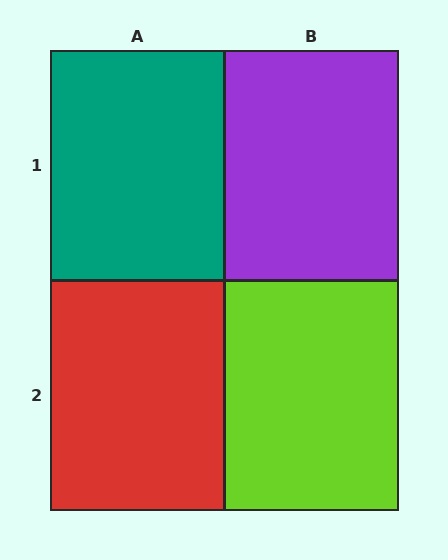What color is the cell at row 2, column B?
Lime.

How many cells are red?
1 cell is red.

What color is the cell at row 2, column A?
Red.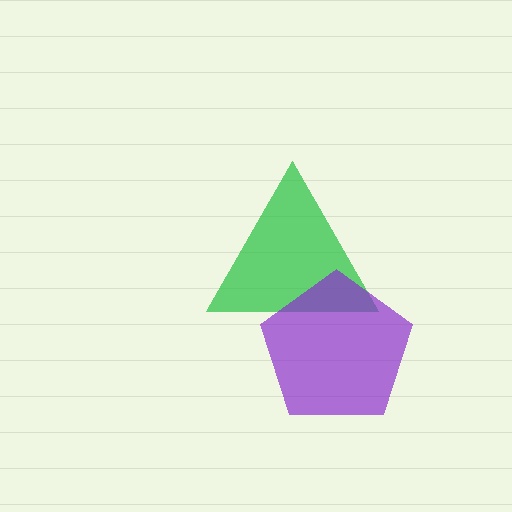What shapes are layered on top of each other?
The layered shapes are: a green triangle, a purple pentagon.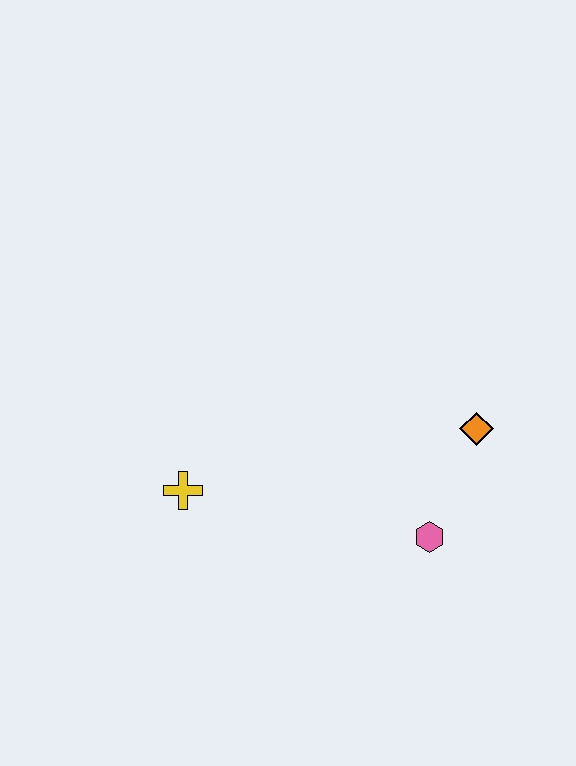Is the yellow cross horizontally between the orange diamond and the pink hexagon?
No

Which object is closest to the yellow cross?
The pink hexagon is closest to the yellow cross.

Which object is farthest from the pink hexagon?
The yellow cross is farthest from the pink hexagon.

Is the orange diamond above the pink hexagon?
Yes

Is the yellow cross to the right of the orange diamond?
No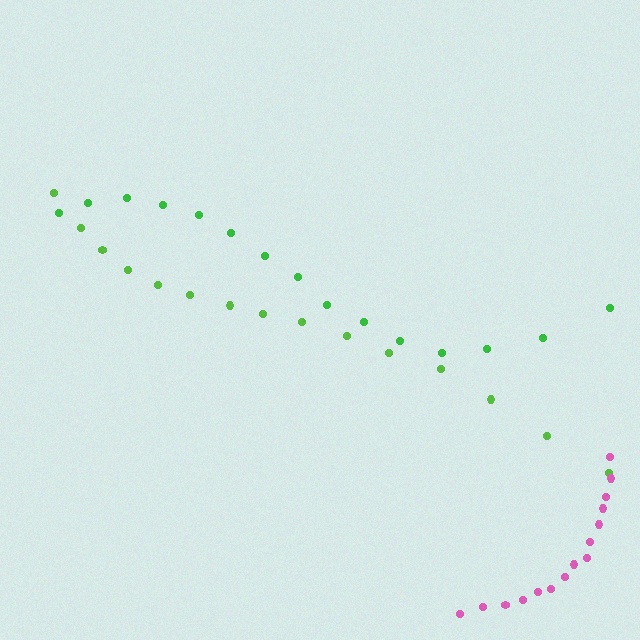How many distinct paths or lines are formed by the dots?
There are 3 distinct paths.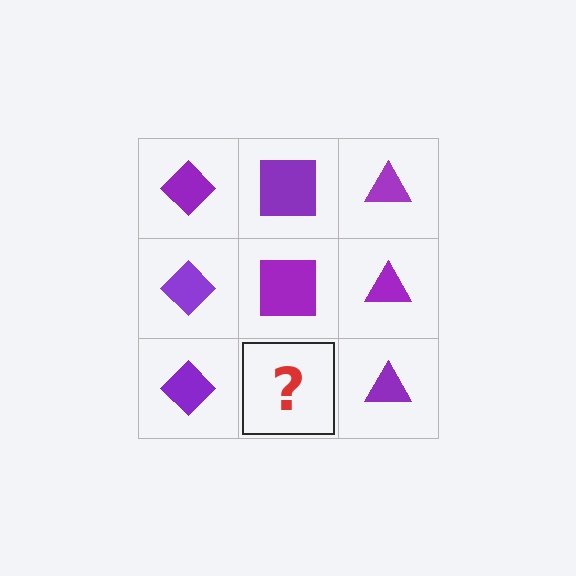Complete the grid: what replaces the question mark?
The question mark should be replaced with a purple square.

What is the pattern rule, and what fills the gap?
The rule is that each column has a consistent shape. The gap should be filled with a purple square.